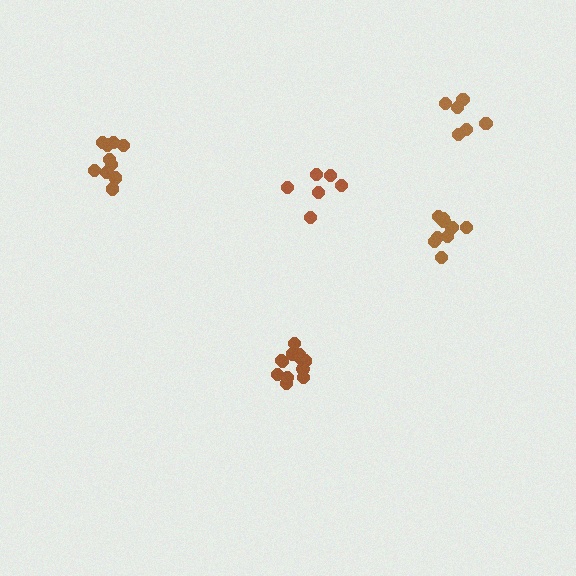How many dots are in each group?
Group 1: 6 dots, Group 2: 10 dots, Group 3: 10 dots, Group 4: 12 dots, Group 5: 6 dots (44 total).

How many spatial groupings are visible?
There are 5 spatial groupings.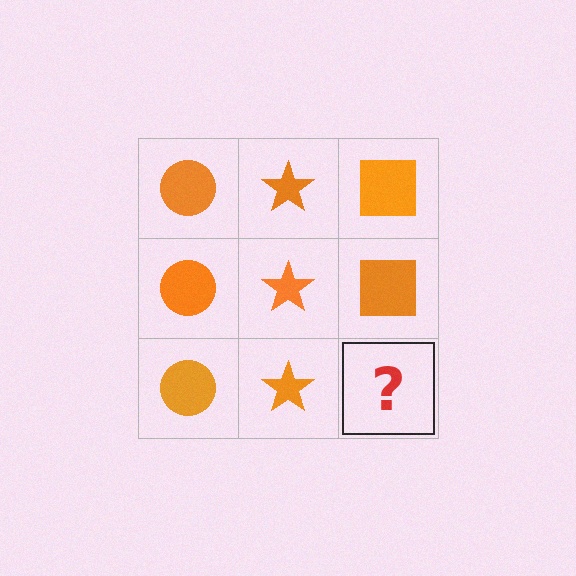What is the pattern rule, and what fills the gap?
The rule is that each column has a consistent shape. The gap should be filled with an orange square.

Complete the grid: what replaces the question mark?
The question mark should be replaced with an orange square.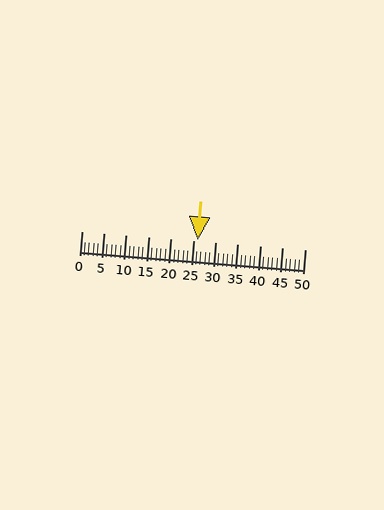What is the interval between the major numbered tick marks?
The major tick marks are spaced 5 units apart.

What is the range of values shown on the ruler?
The ruler shows values from 0 to 50.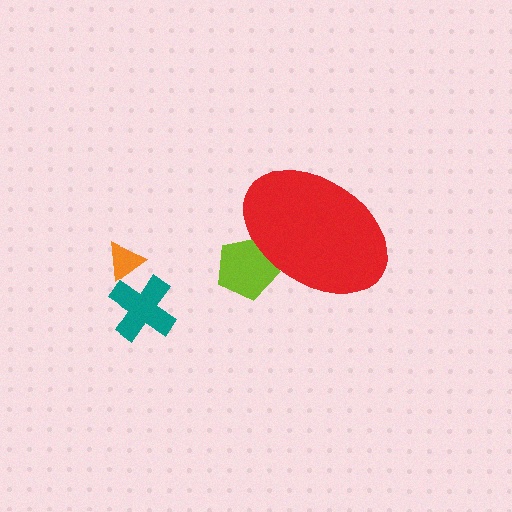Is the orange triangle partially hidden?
No, the orange triangle is fully visible.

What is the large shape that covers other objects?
A red ellipse.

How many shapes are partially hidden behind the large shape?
1 shape is partially hidden.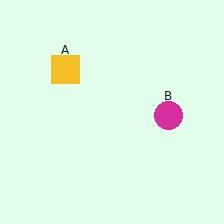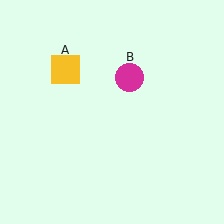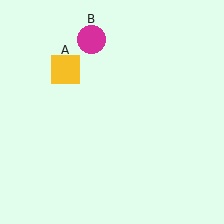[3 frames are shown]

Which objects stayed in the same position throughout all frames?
Yellow square (object A) remained stationary.